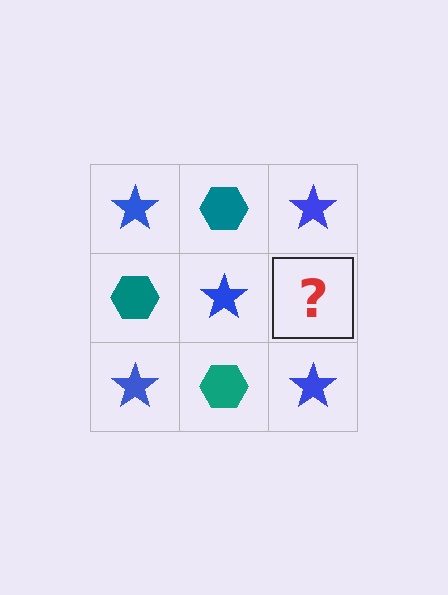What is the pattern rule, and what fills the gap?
The rule is that it alternates blue star and teal hexagon in a checkerboard pattern. The gap should be filled with a teal hexagon.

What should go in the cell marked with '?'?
The missing cell should contain a teal hexagon.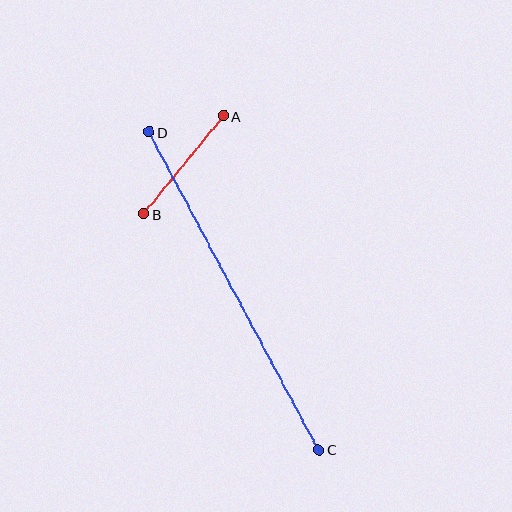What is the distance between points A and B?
The distance is approximately 126 pixels.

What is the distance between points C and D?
The distance is approximately 361 pixels.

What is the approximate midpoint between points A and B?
The midpoint is at approximately (184, 165) pixels.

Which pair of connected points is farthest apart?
Points C and D are farthest apart.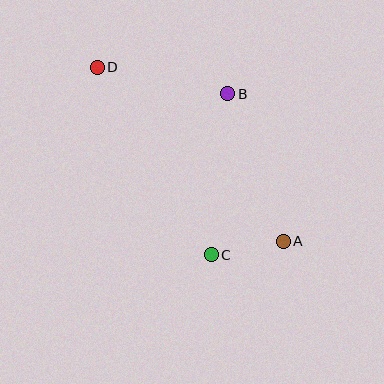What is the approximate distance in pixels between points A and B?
The distance between A and B is approximately 157 pixels.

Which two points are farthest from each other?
Points A and D are farthest from each other.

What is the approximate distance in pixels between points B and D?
The distance between B and D is approximately 133 pixels.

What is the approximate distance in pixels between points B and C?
The distance between B and C is approximately 162 pixels.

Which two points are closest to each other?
Points A and C are closest to each other.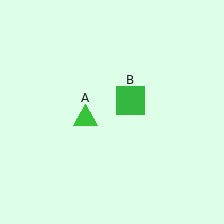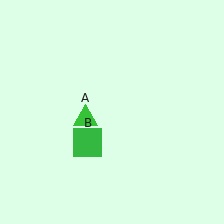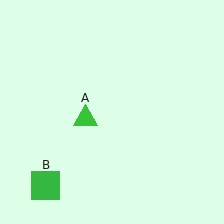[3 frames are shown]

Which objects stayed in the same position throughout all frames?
Green triangle (object A) remained stationary.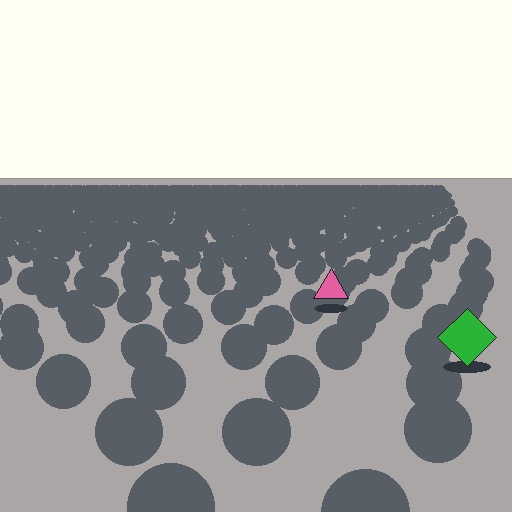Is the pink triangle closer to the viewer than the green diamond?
No. The green diamond is closer — you can tell from the texture gradient: the ground texture is coarser near it.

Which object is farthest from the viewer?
The pink triangle is farthest from the viewer. It appears smaller and the ground texture around it is denser.